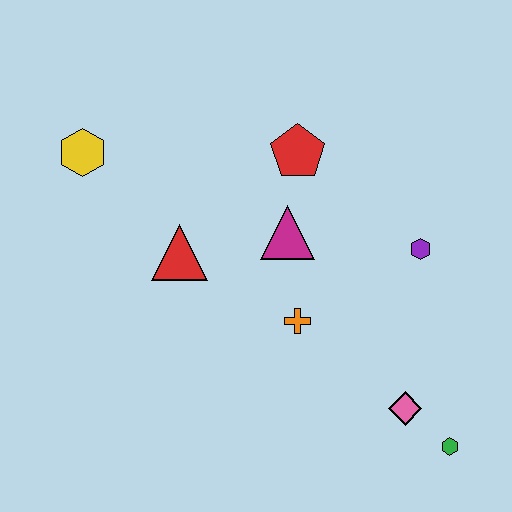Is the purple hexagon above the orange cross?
Yes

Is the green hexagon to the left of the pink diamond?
No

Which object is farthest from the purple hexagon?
The yellow hexagon is farthest from the purple hexagon.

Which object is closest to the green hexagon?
The pink diamond is closest to the green hexagon.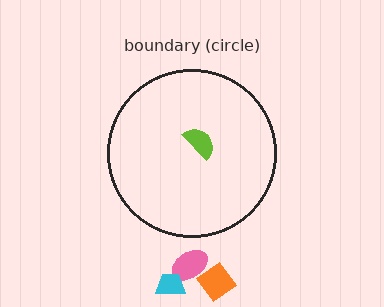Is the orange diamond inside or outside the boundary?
Outside.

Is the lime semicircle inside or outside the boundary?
Inside.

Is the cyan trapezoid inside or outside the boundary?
Outside.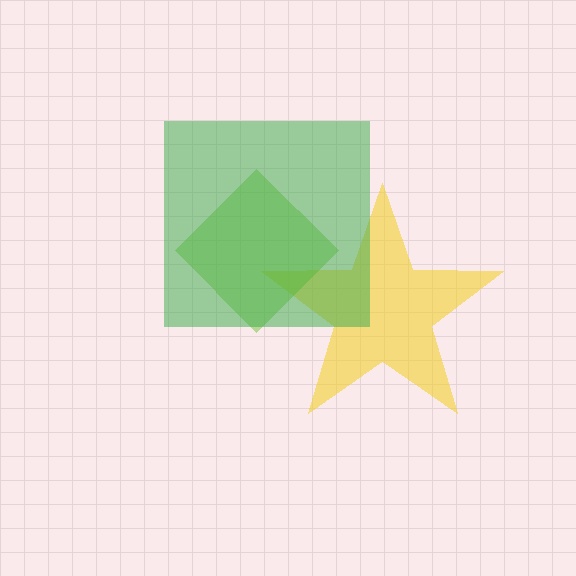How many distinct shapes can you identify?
There are 3 distinct shapes: a yellow star, a lime diamond, a green square.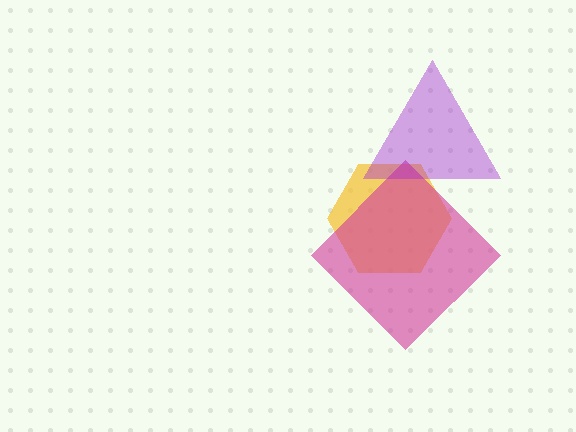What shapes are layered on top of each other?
The layered shapes are: a yellow hexagon, a magenta diamond, a purple triangle.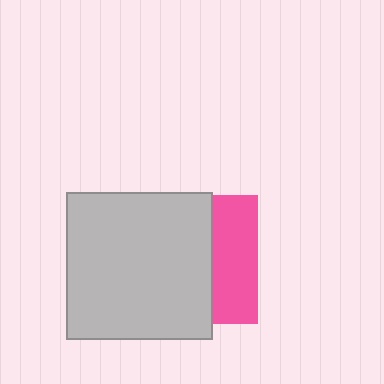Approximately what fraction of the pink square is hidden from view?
Roughly 66% of the pink square is hidden behind the light gray square.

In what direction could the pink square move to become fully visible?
The pink square could move right. That would shift it out from behind the light gray square entirely.